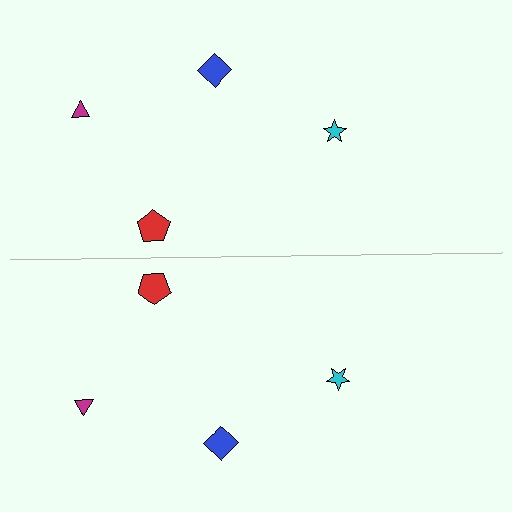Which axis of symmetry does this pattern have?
The pattern has a horizontal axis of symmetry running through the center of the image.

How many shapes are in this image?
There are 8 shapes in this image.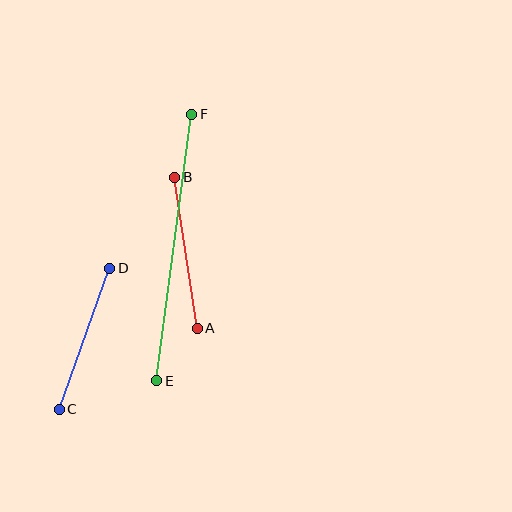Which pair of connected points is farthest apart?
Points E and F are farthest apart.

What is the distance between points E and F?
The distance is approximately 268 pixels.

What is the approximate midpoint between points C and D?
The midpoint is at approximately (85, 339) pixels.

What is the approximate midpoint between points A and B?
The midpoint is at approximately (186, 253) pixels.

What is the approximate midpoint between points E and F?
The midpoint is at approximately (174, 248) pixels.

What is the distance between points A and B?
The distance is approximately 153 pixels.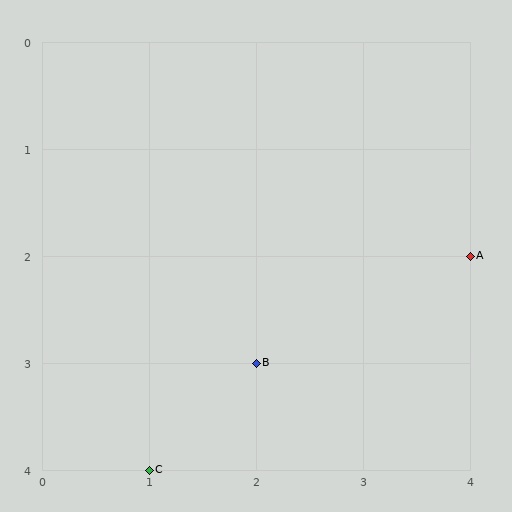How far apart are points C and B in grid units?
Points C and B are 1 column and 1 row apart (about 1.4 grid units diagonally).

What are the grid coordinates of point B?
Point B is at grid coordinates (2, 3).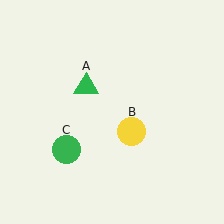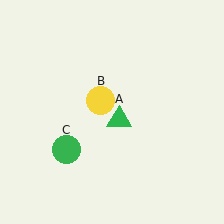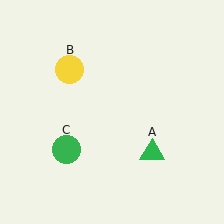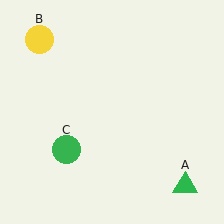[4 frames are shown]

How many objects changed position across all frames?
2 objects changed position: green triangle (object A), yellow circle (object B).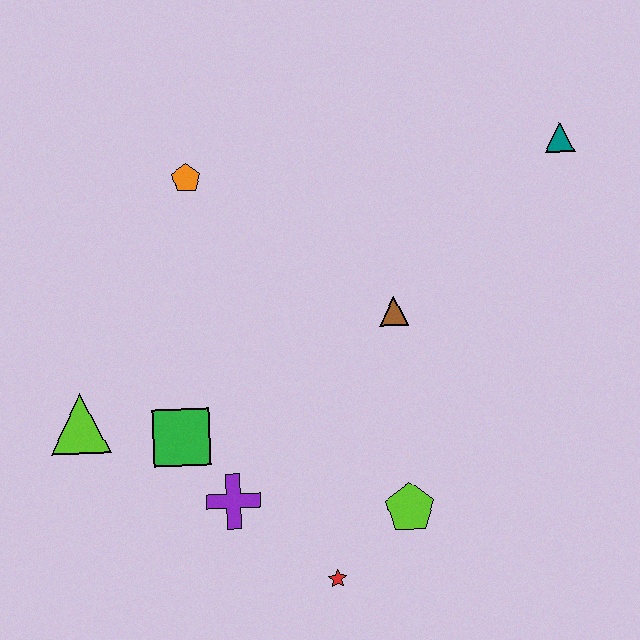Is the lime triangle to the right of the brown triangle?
No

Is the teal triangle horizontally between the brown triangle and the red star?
No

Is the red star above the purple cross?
No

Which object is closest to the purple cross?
The green square is closest to the purple cross.